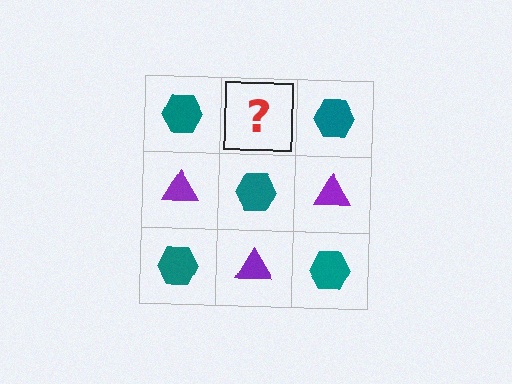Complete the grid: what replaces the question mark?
The question mark should be replaced with a purple triangle.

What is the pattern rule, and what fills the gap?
The rule is that it alternates teal hexagon and purple triangle in a checkerboard pattern. The gap should be filled with a purple triangle.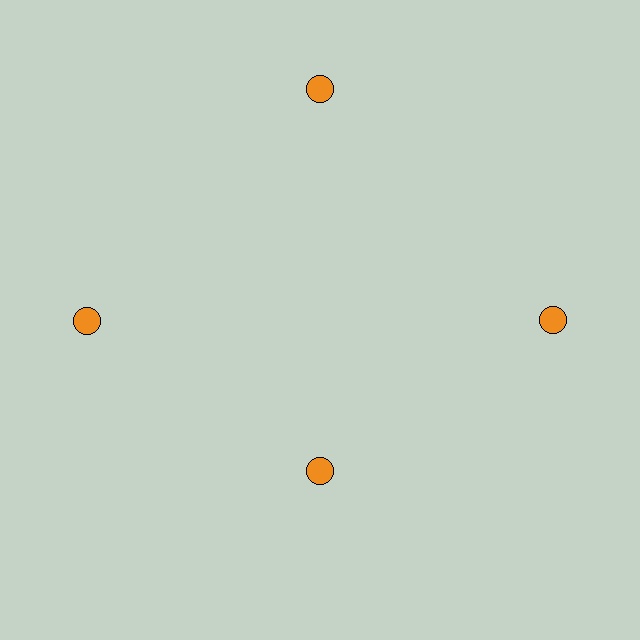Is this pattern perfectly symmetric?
No. The 4 orange circles are arranged in a ring, but one element near the 6 o'clock position is pulled inward toward the center, breaking the 4-fold rotational symmetry.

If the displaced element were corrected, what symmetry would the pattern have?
It would have 4-fold rotational symmetry — the pattern would map onto itself every 90 degrees.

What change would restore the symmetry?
The symmetry would be restored by moving it outward, back onto the ring so that all 4 circles sit at equal angles and equal distance from the center.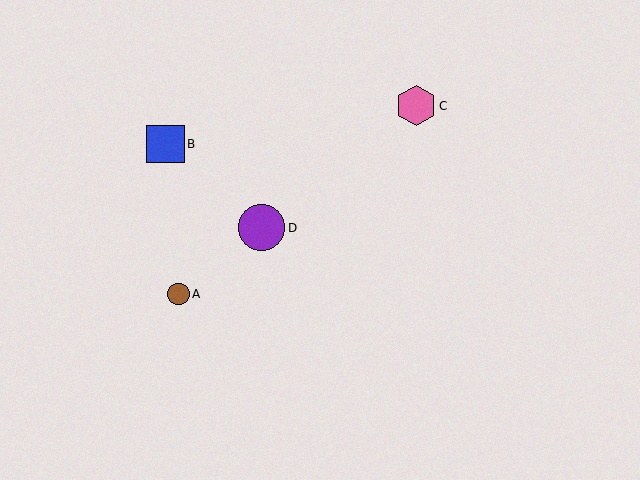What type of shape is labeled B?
Shape B is a blue square.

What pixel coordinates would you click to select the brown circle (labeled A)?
Click at (179, 294) to select the brown circle A.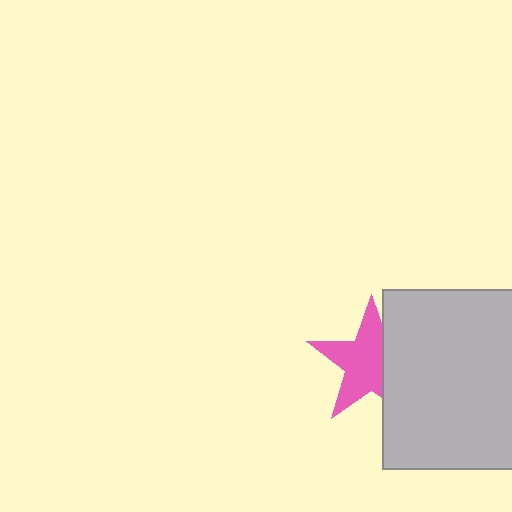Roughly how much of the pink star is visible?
Most of it is visible (roughly 65%).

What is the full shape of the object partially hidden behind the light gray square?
The partially hidden object is a pink star.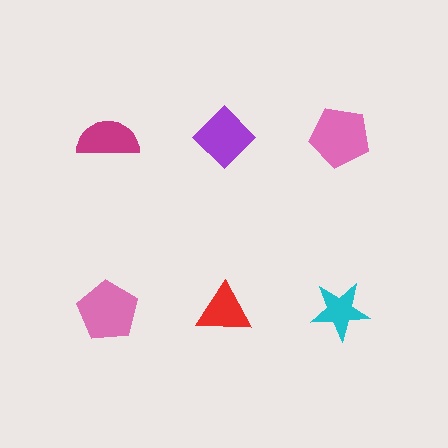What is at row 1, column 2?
A purple diamond.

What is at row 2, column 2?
A red triangle.